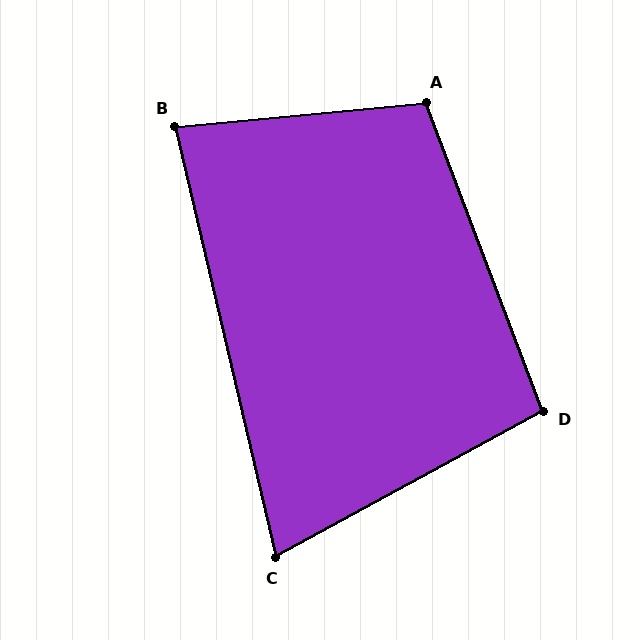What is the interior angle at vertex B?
Approximately 82 degrees (acute).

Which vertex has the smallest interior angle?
C, at approximately 75 degrees.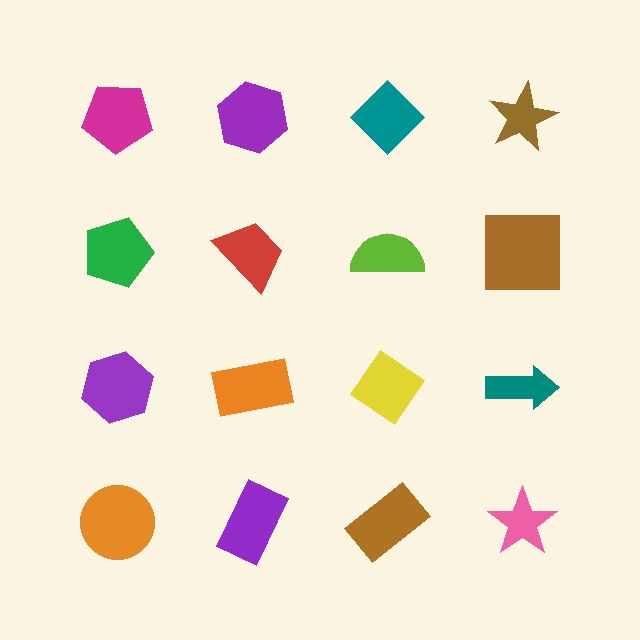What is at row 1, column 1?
A magenta pentagon.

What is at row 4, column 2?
A purple rectangle.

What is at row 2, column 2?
A red trapezoid.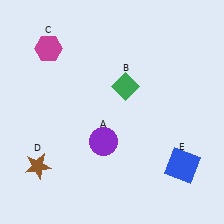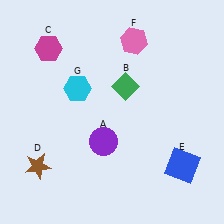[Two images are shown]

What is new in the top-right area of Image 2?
A pink hexagon (F) was added in the top-right area of Image 2.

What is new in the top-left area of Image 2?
A cyan hexagon (G) was added in the top-left area of Image 2.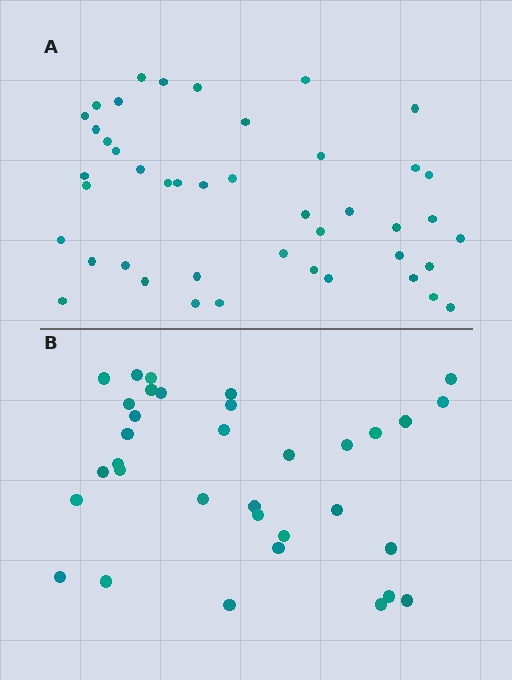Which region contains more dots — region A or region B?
Region A (the top region) has more dots.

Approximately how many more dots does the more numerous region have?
Region A has roughly 10 or so more dots than region B.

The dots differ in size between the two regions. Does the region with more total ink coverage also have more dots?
No. Region B has more total ink coverage because its dots are larger, but region A actually contains more individual dots. Total area can be misleading — the number of items is what matters here.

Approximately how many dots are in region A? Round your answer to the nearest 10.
About 40 dots. (The exact count is 44, which rounds to 40.)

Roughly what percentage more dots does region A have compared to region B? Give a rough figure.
About 30% more.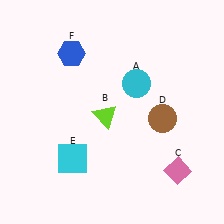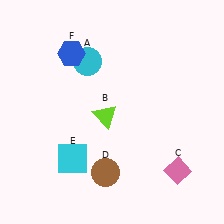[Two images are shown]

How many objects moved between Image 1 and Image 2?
2 objects moved between the two images.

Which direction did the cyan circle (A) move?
The cyan circle (A) moved left.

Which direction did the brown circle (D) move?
The brown circle (D) moved left.